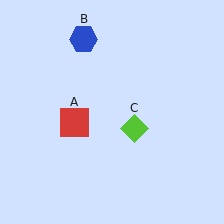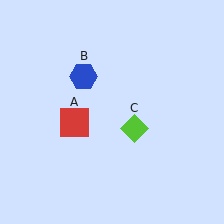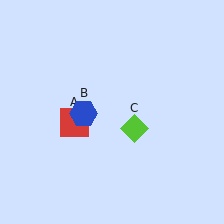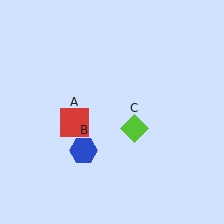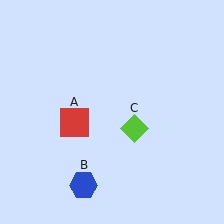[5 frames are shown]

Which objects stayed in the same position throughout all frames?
Red square (object A) and lime diamond (object C) remained stationary.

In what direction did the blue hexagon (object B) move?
The blue hexagon (object B) moved down.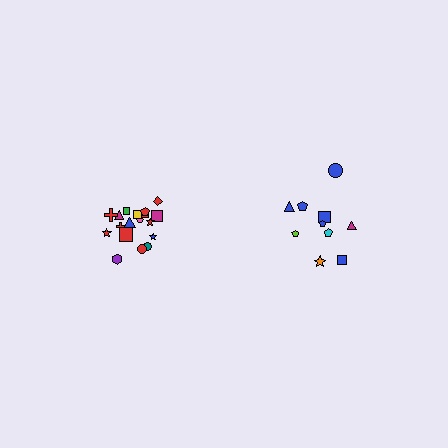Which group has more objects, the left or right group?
The left group.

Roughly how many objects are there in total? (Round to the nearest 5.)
Roughly 30 objects in total.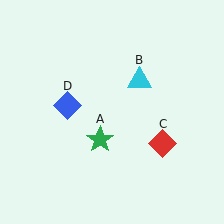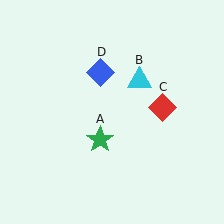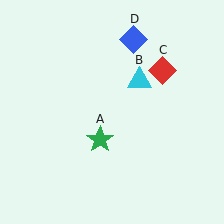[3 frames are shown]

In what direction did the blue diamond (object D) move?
The blue diamond (object D) moved up and to the right.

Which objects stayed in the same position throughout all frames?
Green star (object A) and cyan triangle (object B) remained stationary.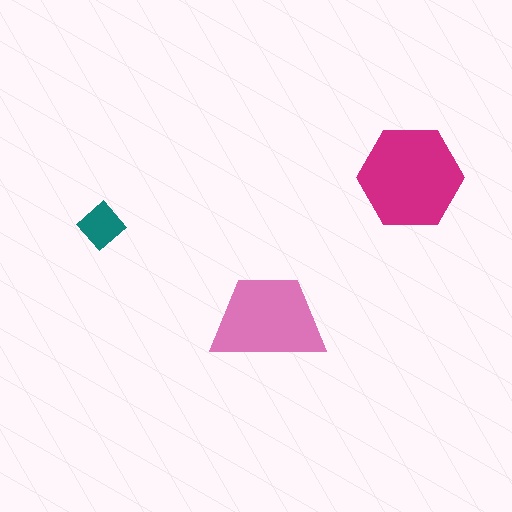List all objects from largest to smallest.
The magenta hexagon, the pink trapezoid, the teal diamond.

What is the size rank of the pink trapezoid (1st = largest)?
2nd.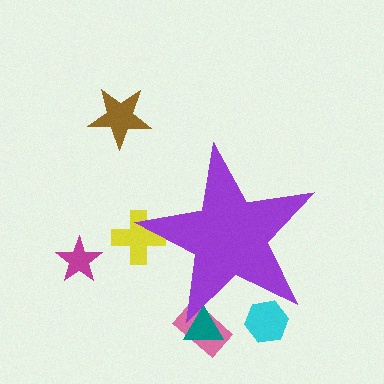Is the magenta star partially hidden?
No, the magenta star is fully visible.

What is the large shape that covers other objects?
A purple star.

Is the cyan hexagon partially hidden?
Yes, the cyan hexagon is partially hidden behind the purple star.